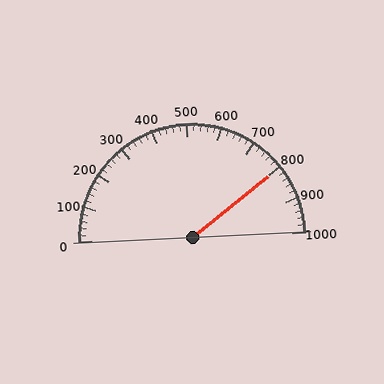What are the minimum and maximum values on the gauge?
The gauge ranges from 0 to 1000.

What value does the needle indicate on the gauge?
The needle indicates approximately 800.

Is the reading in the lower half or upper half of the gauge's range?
The reading is in the upper half of the range (0 to 1000).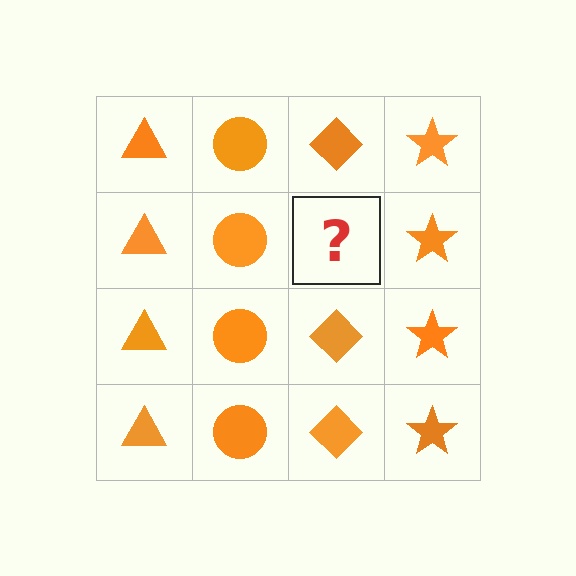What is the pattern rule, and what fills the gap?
The rule is that each column has a consistent shape. The gap should be filled with an orange diamond.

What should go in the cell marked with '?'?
The missing cell should contain an orange diamond.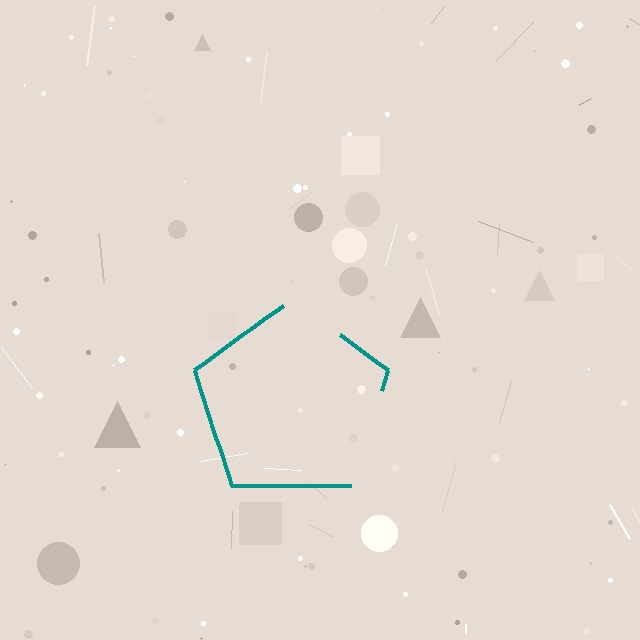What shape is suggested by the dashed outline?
The dashed outline suggests a pentagon.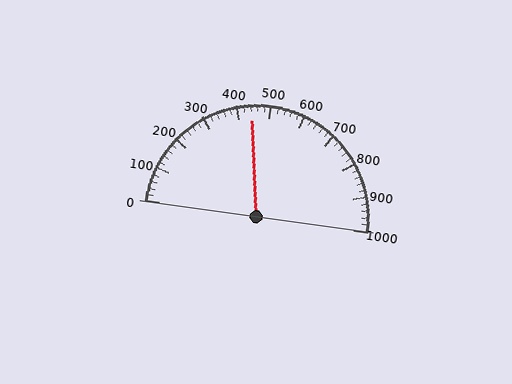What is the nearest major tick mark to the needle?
The nearest major tick mark is 400.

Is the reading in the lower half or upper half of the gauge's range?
The reading is in the lower half of the range (0 to 1000).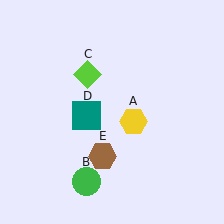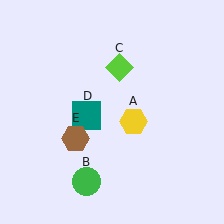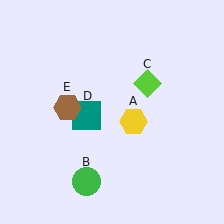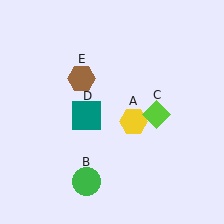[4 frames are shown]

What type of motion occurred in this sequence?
The lime diamond (object C), brown hexagon (object E) rotated clockwise around the center of the scene.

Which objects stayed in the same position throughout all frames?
Yellow hexagon (object A) and green circle (object B) and teal square (object D) remained stationary.